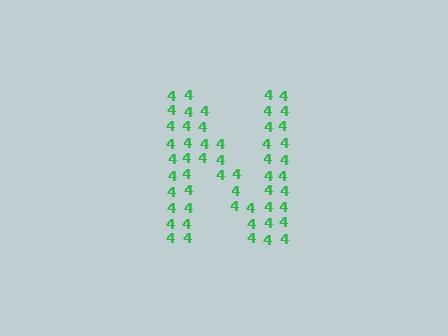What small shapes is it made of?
It is made of small digit 4's.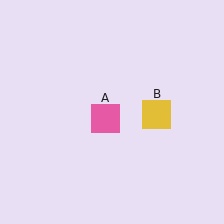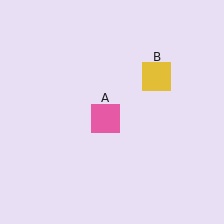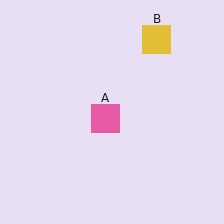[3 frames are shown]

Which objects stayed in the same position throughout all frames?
Pink square (object A) remained stationary.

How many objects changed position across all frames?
1 object changed position: yellow square (object B).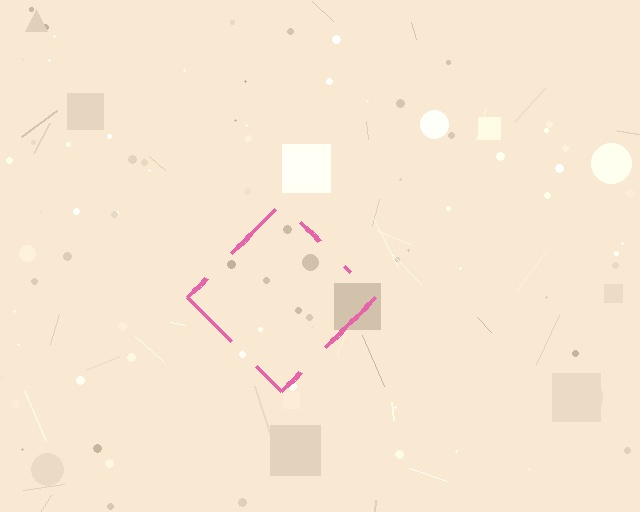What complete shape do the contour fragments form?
The contour fragments form a diamond.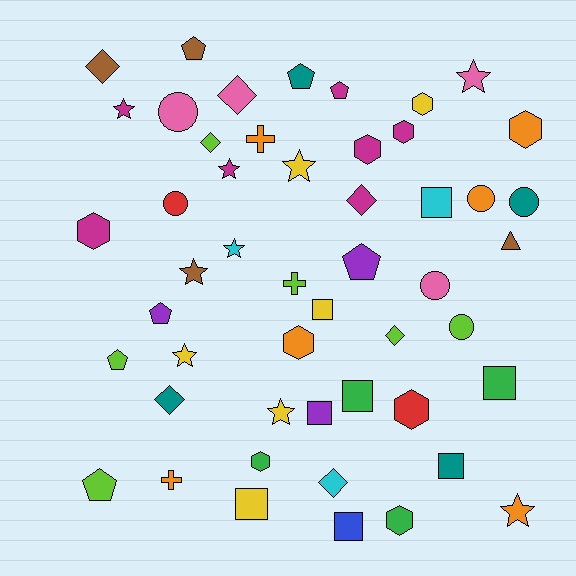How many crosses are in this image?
There are 3 crosses.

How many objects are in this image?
There are 50 objects.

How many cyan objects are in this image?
There are 3 cyan objects.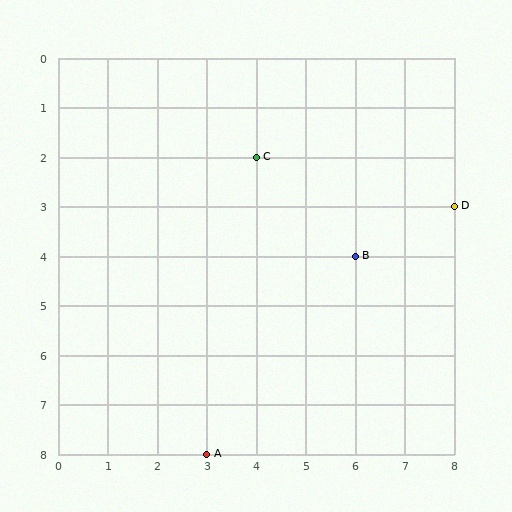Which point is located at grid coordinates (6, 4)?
Point B is at (6, 4).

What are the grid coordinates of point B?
Point B is at grid coordinates (6, 4).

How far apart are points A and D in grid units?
Points A and D are 5 columns and 5 rows apart (about 7.1 grid units diagonally).